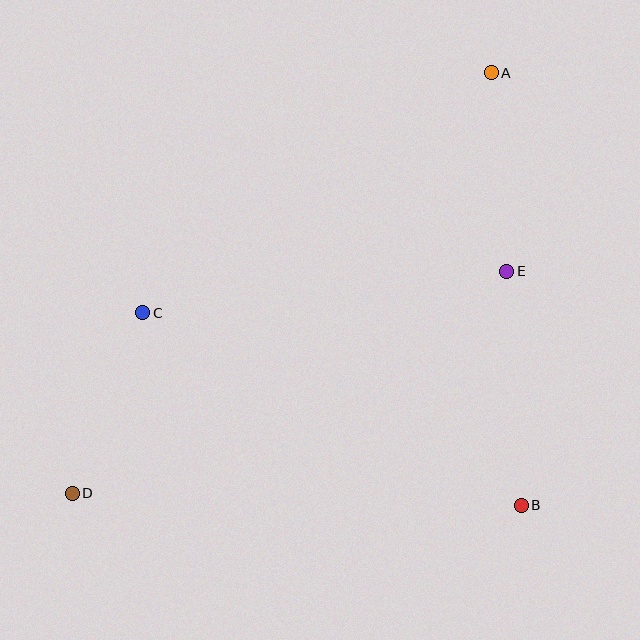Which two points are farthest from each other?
Points A and D are farthest from each other.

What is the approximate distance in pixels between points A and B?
The distance between A and B is approximately 433 pixels.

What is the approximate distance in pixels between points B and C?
The distance between B and C is approximately 425 pixels.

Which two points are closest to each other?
Points C and D are closest to each other.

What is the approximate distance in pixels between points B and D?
The distance between B and D is approximately 449 pixels.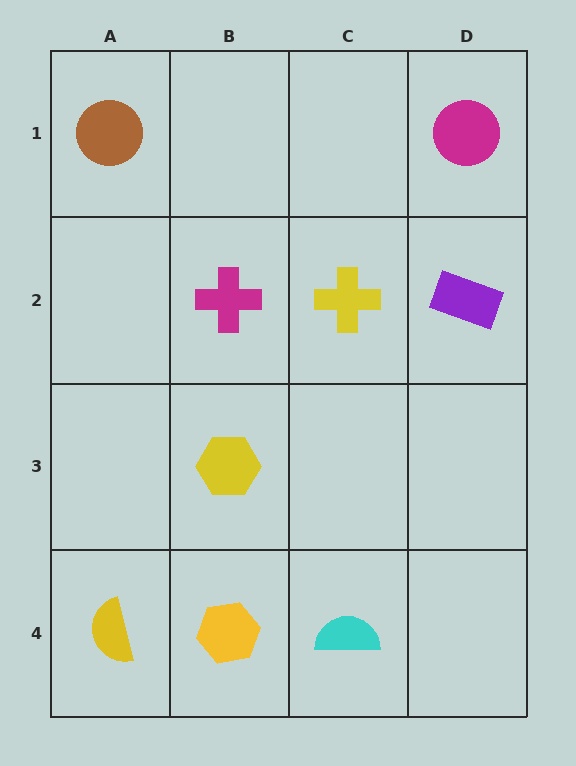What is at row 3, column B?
A yellow hexagon.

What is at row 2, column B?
A magenta cross.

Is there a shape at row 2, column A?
No, that cell is empty.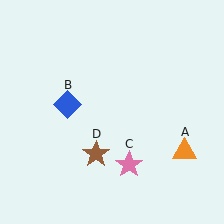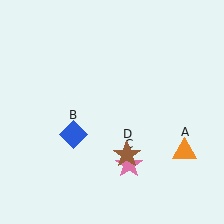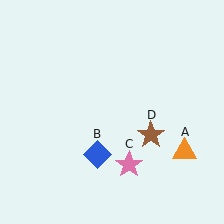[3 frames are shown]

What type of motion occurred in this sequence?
The blue diamond (object B), brown star (object D) rotated counterclockwise around the center of the scene.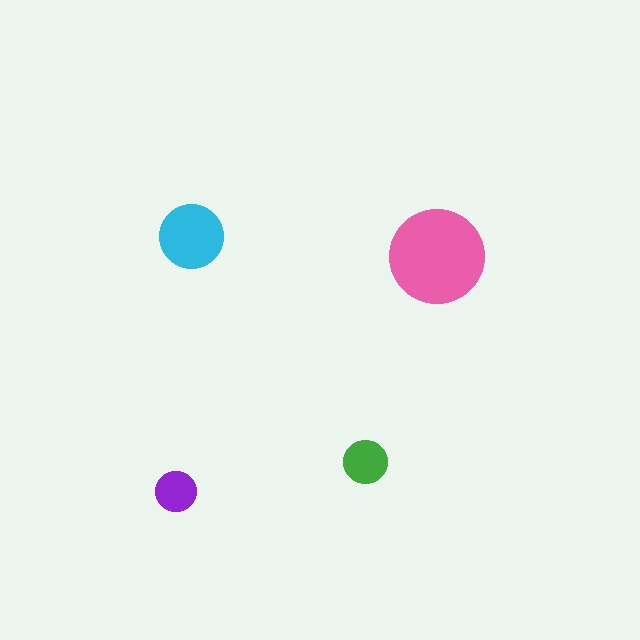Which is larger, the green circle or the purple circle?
The green one.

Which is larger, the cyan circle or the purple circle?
The cyan one.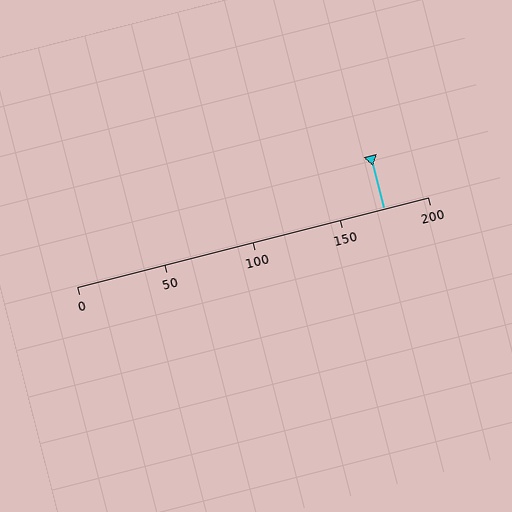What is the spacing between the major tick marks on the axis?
The major ticks are spaced 50 apart.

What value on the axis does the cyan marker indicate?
The marker indicates approximately 175.